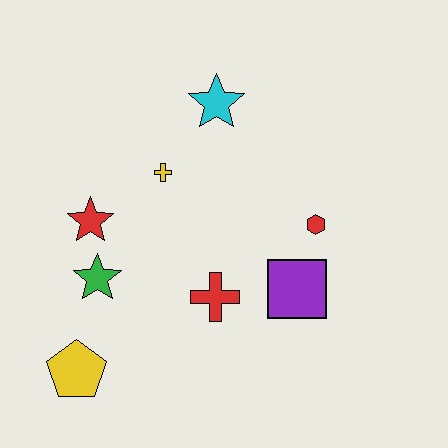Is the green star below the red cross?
No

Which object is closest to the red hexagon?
The purple square is closest to the red hexagon.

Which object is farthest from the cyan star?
The yellow pentagon is farthest from the cyan star.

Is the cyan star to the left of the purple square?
Yes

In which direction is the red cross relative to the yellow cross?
The red cross is below the yellow cross.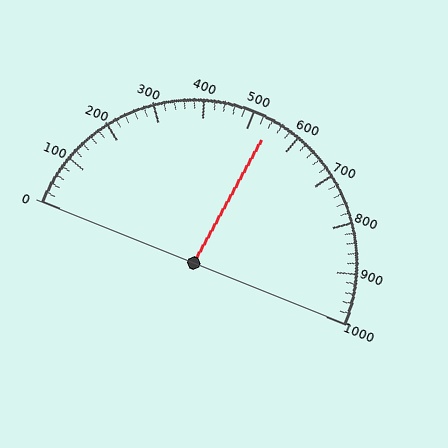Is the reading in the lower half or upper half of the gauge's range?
The reading is in the upper half of the range (0 to 1000).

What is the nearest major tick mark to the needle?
The nearest major tick mark is 500.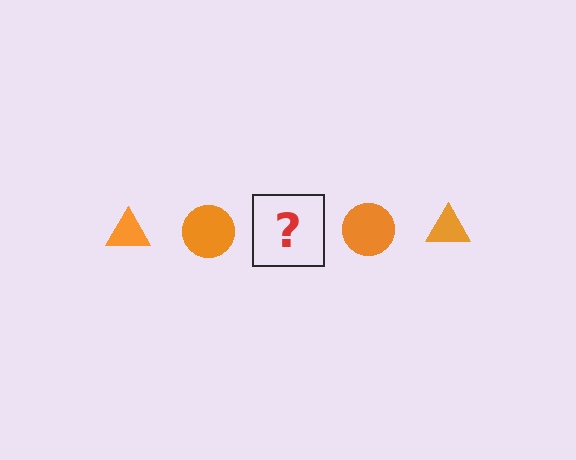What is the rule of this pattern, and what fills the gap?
The rule is that the pattern cycles through triangle, circle shapes in orange. The gap should be filled with an orange triangle.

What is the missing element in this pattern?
The missing element is an orange triangle.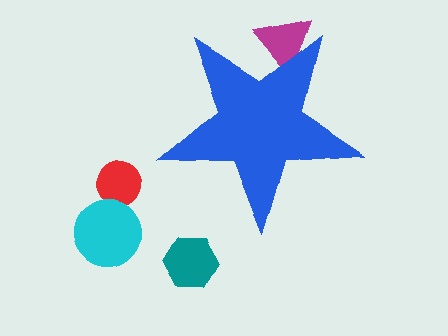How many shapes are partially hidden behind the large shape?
1 shape is partially hidden.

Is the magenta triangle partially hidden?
Yes, the magenta triangle is partially hidden behind the blue star.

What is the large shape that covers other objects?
A blue star.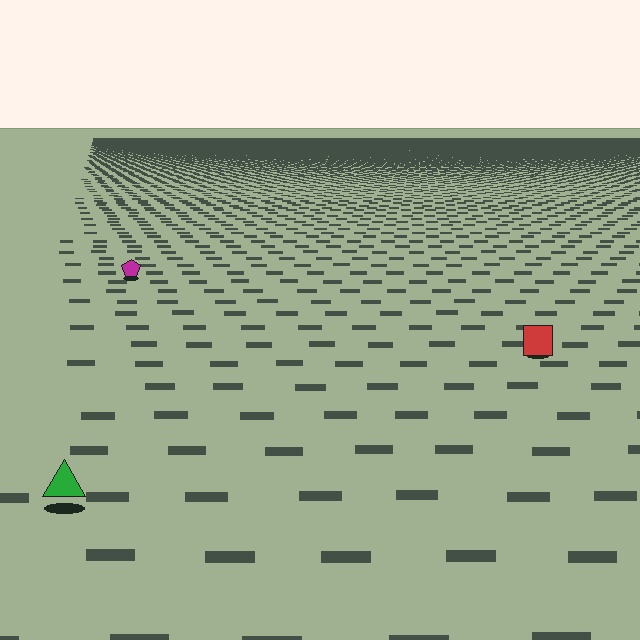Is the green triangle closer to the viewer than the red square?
Yes. The green triangle is closer — you can tell from the texture gradient: the ground texture is coarser near it.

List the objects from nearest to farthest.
From nearest to farthest: the green triangle, the red square, the magenta pentagon.